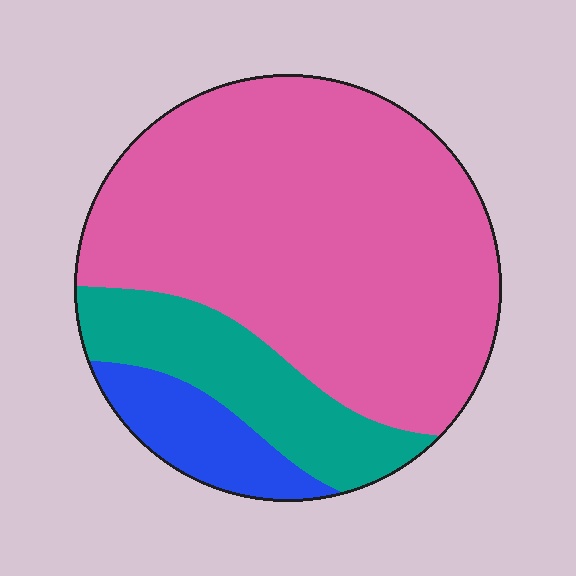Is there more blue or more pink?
Pink.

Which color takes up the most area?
Pink, at roughly 70%.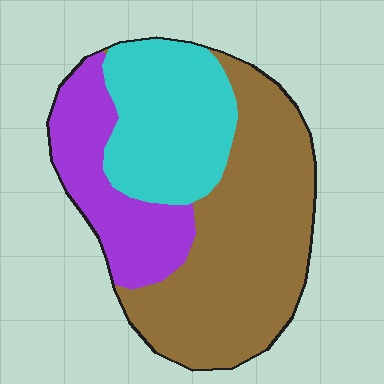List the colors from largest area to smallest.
From largest to smallest: brown, cyan, purple.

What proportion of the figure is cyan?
Cyan covers 28% of the figure.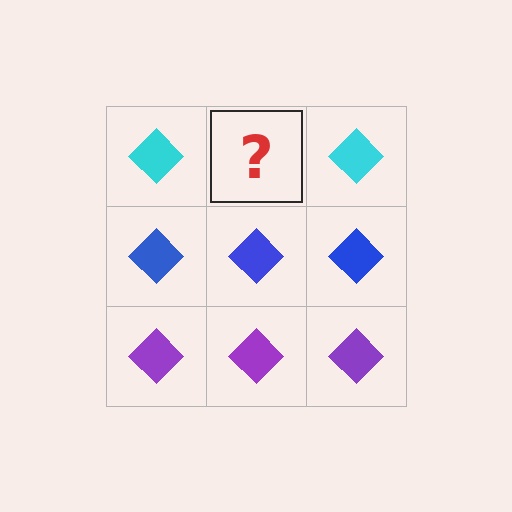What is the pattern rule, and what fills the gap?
The rule is that each row has a consistent color. The gap should be filled with a cyan diamond.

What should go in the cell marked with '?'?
The missing cell should contain a cyan diamond.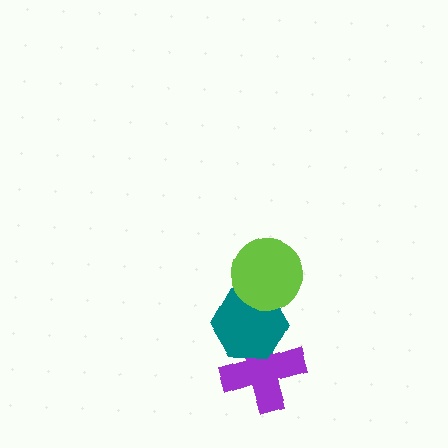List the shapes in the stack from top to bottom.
From top to bottom: the lime circle, the teal hexagon, the purple cross.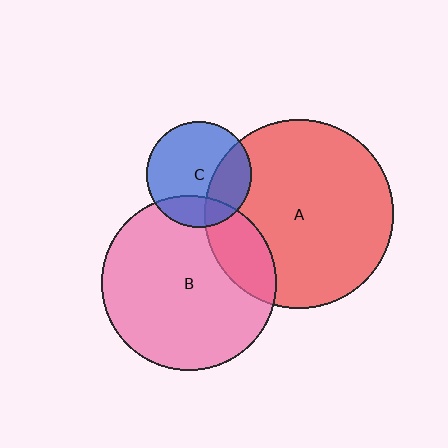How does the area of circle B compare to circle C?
Approximately 2.8 times.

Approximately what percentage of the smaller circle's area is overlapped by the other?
Approximately 30%.